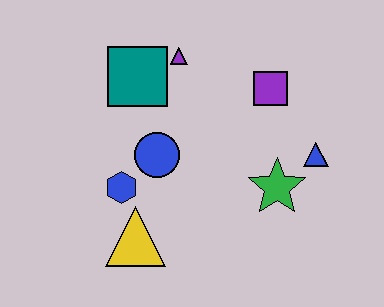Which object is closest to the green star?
The blue triangle is closest to the green star.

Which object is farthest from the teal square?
The blue triangle is farthest from the teal square.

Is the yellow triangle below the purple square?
Yes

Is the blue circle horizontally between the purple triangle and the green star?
No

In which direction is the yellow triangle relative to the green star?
The yellow triangle is to the left of the green star.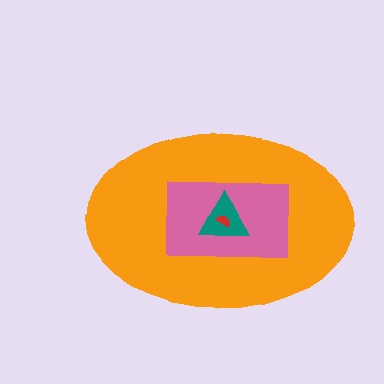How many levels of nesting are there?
4.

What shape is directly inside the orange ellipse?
The pink rectangle.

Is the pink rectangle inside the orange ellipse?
Yes.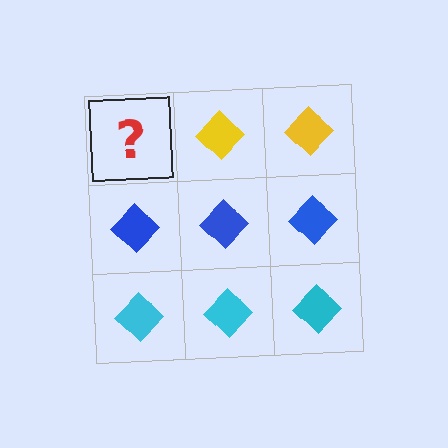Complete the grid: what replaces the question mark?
The question mark should be replaced with a yellow diamond.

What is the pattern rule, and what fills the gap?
The rule is that each row has a consistent color. The gap should be filled with a yellow diamond.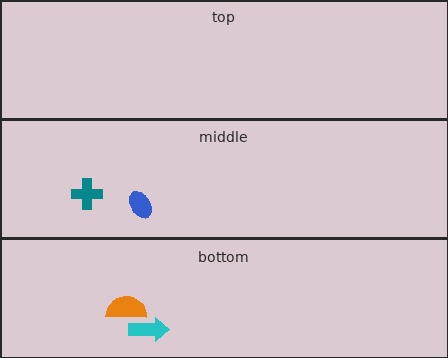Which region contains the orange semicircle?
The bottom region.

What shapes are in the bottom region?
The cyan arrow, the orange semicircle.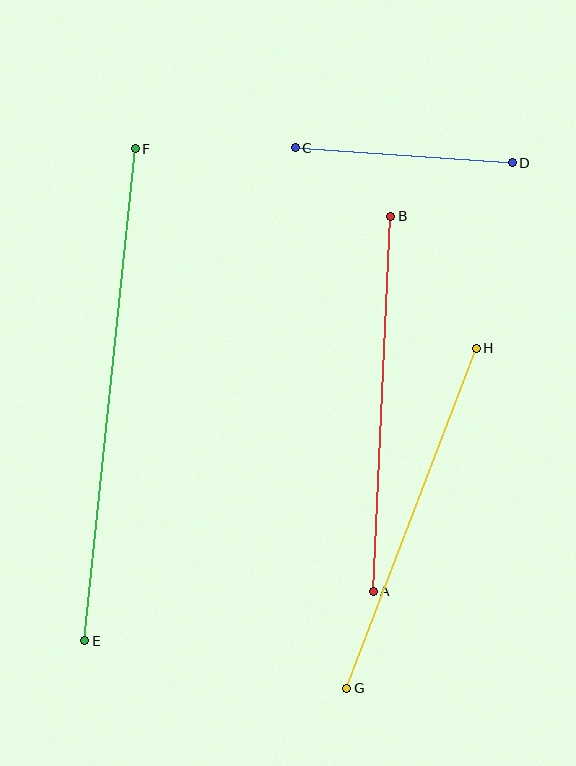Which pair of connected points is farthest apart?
Points E and F are farthest apart.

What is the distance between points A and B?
The distance is approximately 375 pixels.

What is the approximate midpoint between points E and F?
The midpoint is at approximately (110, 395) pixels.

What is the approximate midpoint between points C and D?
The midpoint is at approximately (404, 155) pixels.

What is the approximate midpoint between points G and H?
The midpoint is at approximately (411, 518) pixels.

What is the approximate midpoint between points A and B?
The midpoint is at approximately (382, 404) pixels.